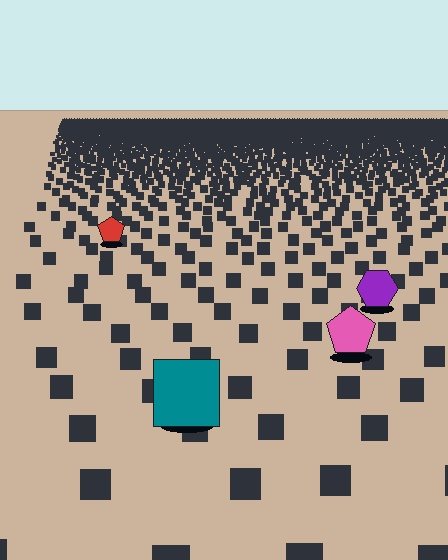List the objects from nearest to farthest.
From nearest to farthest: the teal square, the pink pentagon, the purple hexagon, the red pentagon.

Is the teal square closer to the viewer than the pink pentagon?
Yes. The teal square is closer — you can tell from the texture gradient: the ground texture is coarser near it.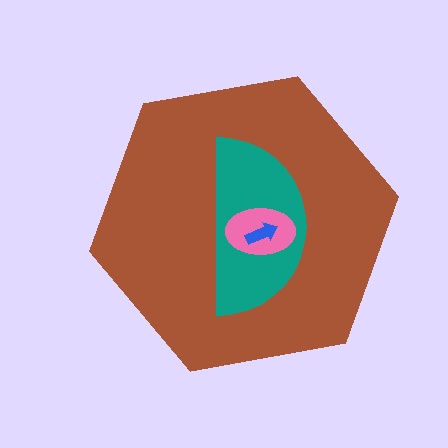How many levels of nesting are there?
4.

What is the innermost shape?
The blue arrow.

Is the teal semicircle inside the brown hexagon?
Yes.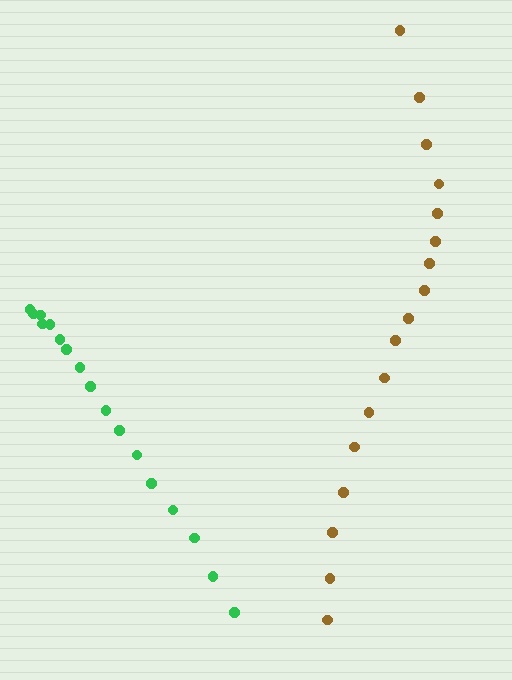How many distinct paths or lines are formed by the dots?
There are 2 distinct paths.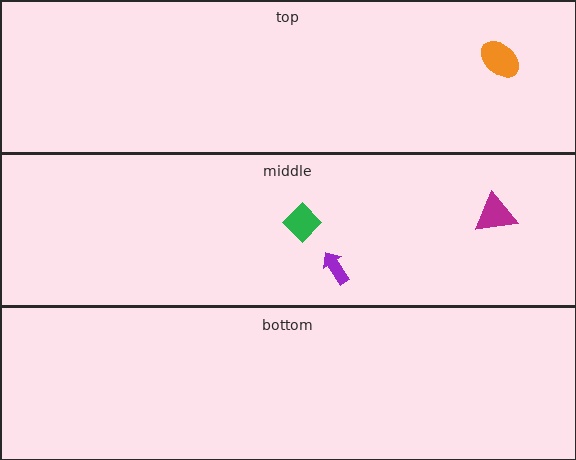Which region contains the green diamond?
The middle region.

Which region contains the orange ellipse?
The top region.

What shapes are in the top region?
The orange ellipse.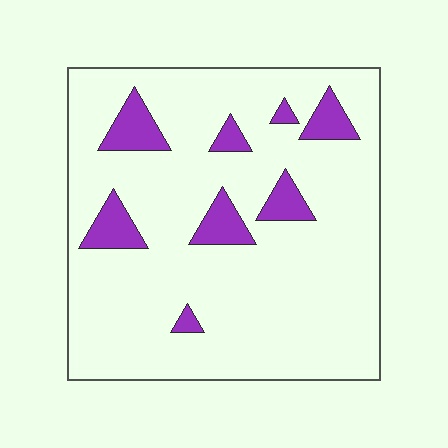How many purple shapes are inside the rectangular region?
8.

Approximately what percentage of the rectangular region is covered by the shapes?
Approximately 10%.